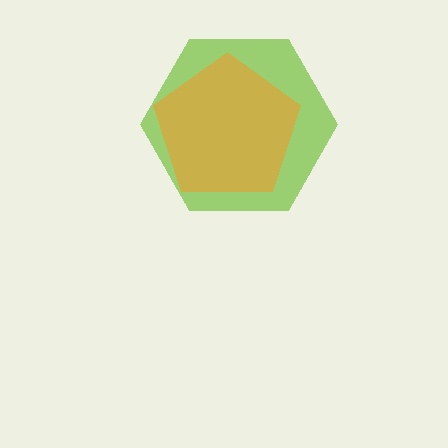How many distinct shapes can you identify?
There are 2 distinct shapes: a lime hexagon, an orange pentagon.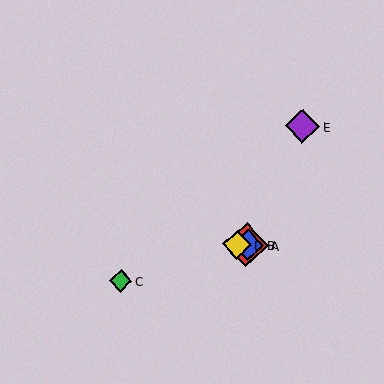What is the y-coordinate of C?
Object C is at y≈281.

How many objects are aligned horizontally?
3 objects (A, B, D) are aligned horizontally.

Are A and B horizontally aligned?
Yes, both are at y≈245.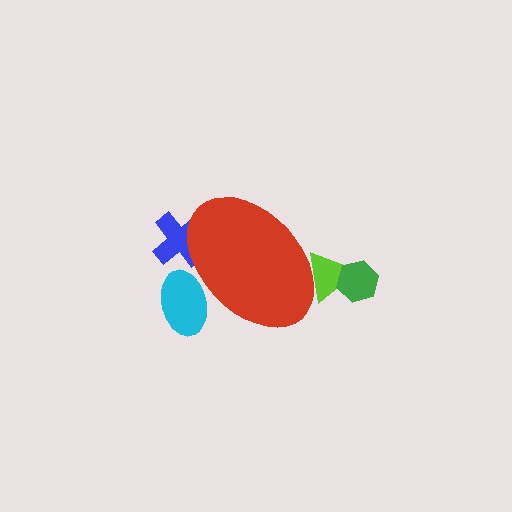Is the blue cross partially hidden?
Yes, the blue cross is partially hidden behind the red ellipse.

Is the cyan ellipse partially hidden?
Yes, the cyan ellipse is partially hidden behind the red ellipse.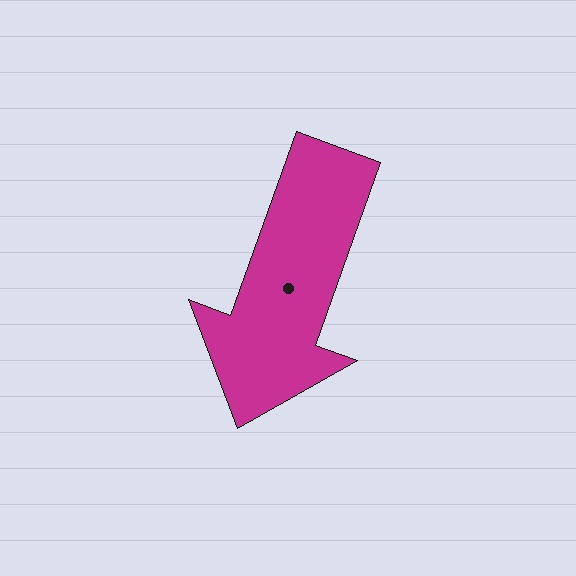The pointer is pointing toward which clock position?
Roughly 7 o'clock.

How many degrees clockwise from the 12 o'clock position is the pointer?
Approximately 200 degrees.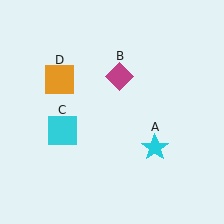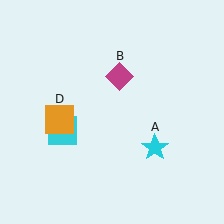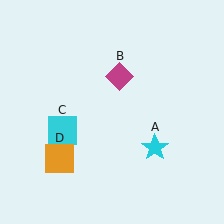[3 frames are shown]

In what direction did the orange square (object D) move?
The orange square (object D) moved down.